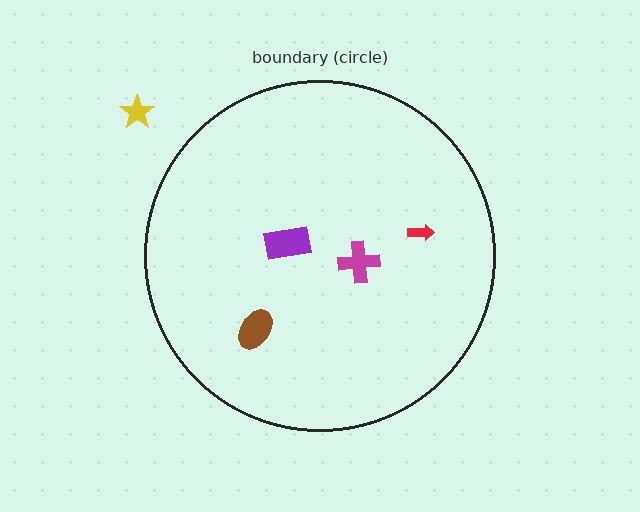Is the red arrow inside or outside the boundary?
Inside.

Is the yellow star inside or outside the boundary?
Outside.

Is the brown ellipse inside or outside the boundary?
Inside.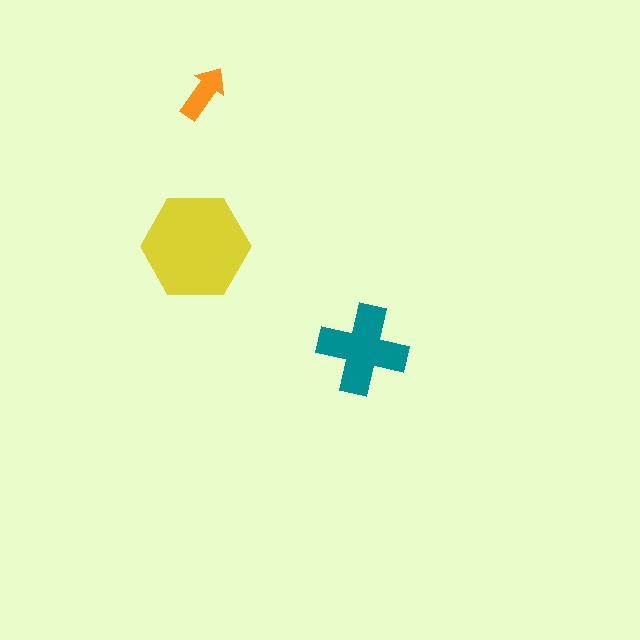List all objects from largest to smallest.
The yellow hexagon, the teal cross, the orange arrow.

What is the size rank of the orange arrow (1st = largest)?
3rd.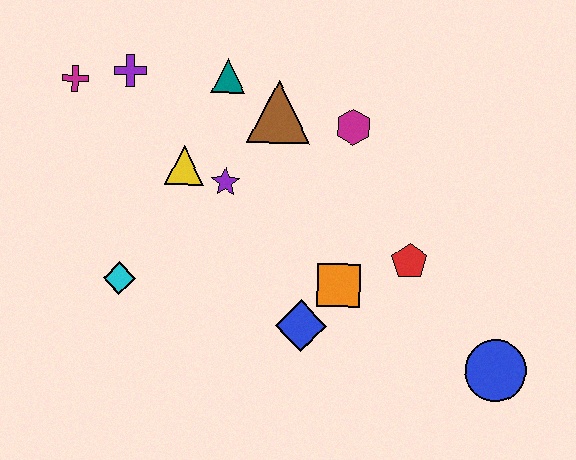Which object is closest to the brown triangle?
The teal triangle is closest to the brown triangle.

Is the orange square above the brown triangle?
No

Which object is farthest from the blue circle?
The magenta cross is farthest from the blue circle.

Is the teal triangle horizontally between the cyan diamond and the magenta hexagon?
Yes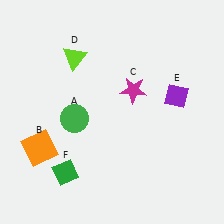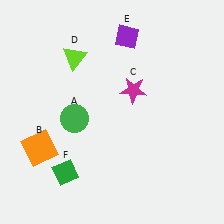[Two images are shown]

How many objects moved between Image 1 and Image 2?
1 object moved between the two images.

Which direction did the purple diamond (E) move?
The purple diamond (E) moved up.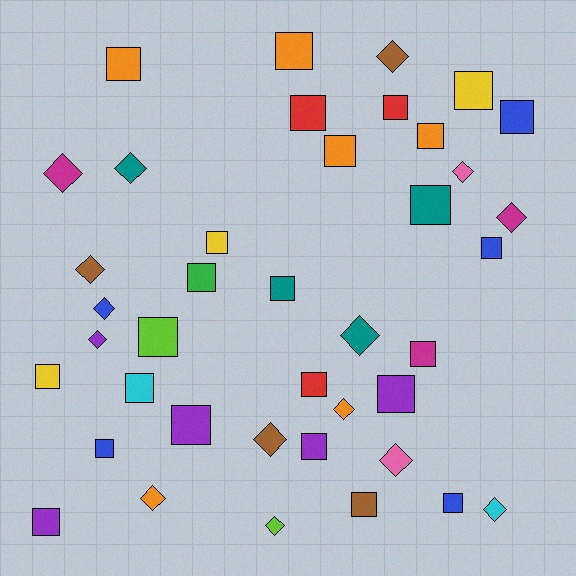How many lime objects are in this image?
There are 2 lime objects.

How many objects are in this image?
There are 40 objects.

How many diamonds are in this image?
There are 15 diamonds.